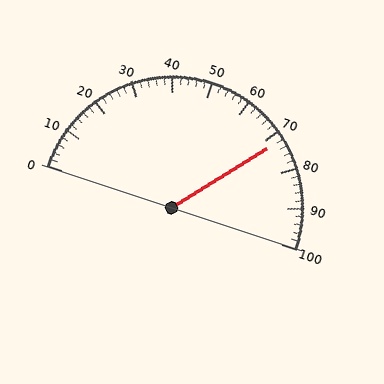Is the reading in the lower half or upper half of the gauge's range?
The reading is in the upper half of the range (0 to 100).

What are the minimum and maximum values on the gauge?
The gauge ranges from 0 to 100.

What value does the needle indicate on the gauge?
The needle indicates approximately 72.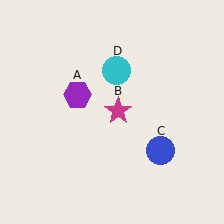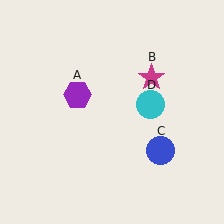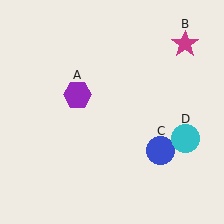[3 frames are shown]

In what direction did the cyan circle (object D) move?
The cyan circle (object D) moved down and to the right.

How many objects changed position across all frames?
2 objects changed position: magenta star (object B), cyan circle (object D).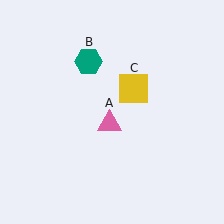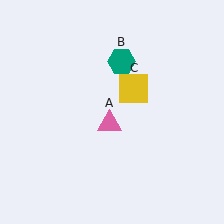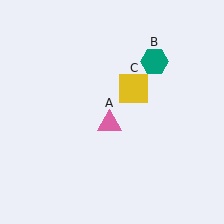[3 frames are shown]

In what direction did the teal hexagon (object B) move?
The teal hexagon (object B) moved right.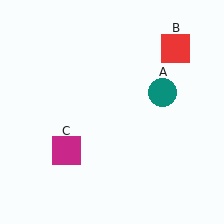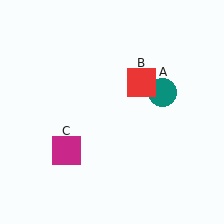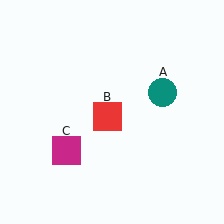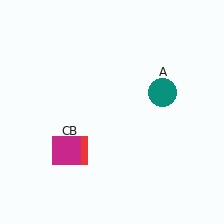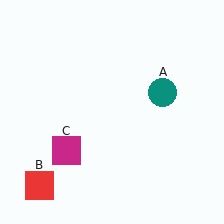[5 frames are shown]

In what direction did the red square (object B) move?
The red square (object B) moved down and to the left.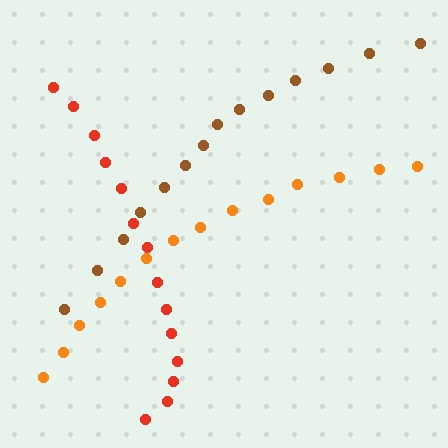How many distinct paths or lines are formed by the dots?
There are 3 distinct paths.